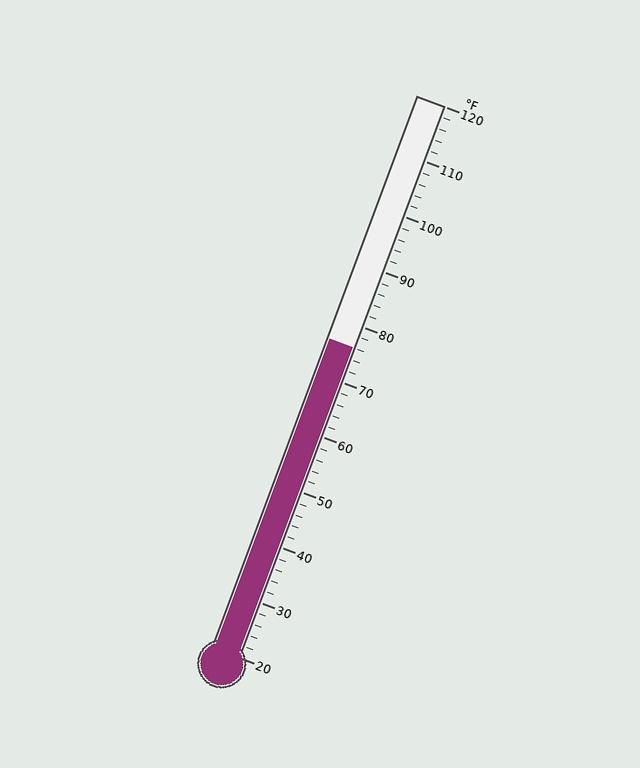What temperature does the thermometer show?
The thermometer shows approximately 76°F.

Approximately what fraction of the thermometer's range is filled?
The thermometer is filled to approximately 55% of its range.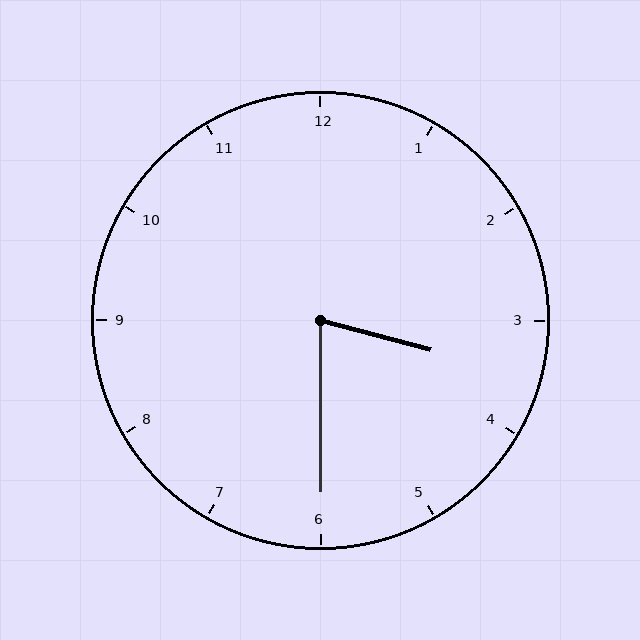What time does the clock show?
3:30.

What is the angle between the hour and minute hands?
Approximately 75 degrees.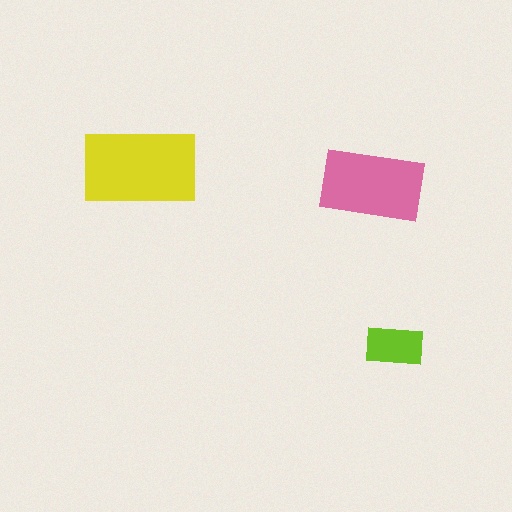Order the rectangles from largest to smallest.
the yellow one, the pink one, the lime one.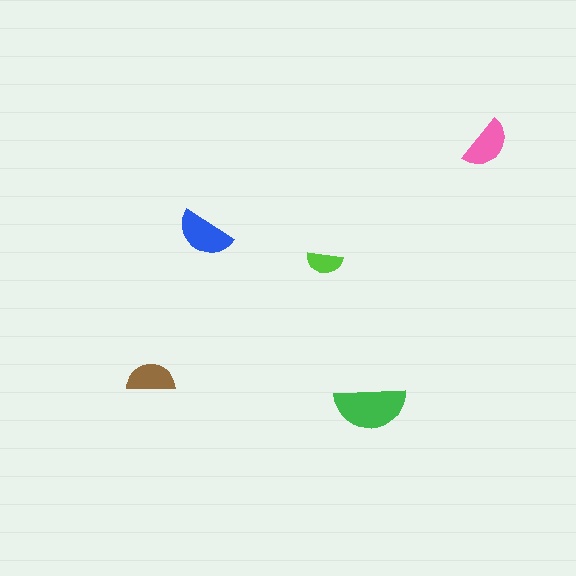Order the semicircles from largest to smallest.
the green one, the blue one, the pink one, the brown one, the lime one.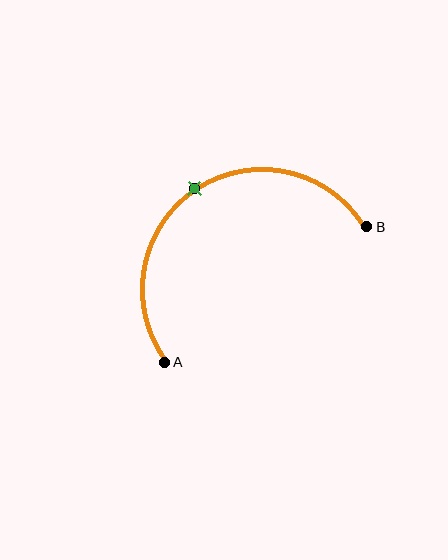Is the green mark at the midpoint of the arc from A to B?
Yes. The green mark lies on the arc at equal arc-length from both A and B — it is the arc midpoint.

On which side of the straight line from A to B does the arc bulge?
The arc bulges above and to the left of the straight line connecting A and B.